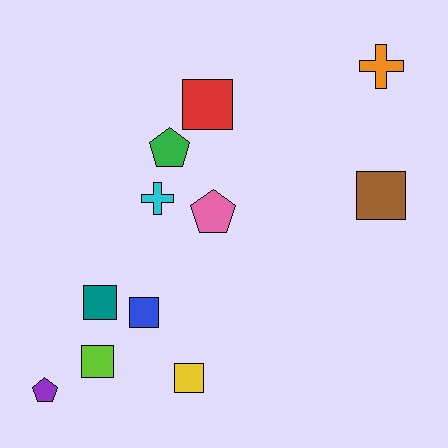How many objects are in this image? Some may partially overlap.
There are 11 objects.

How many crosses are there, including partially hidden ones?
There are 2 crosses.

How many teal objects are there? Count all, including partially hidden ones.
There is 1 teal object.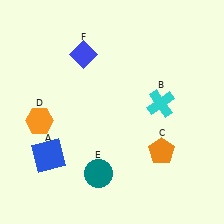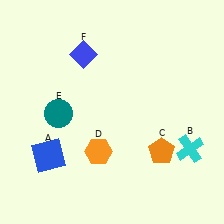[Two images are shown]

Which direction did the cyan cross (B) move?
The cyan cross (B) moved down.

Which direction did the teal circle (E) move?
The teal circle (E) moved up.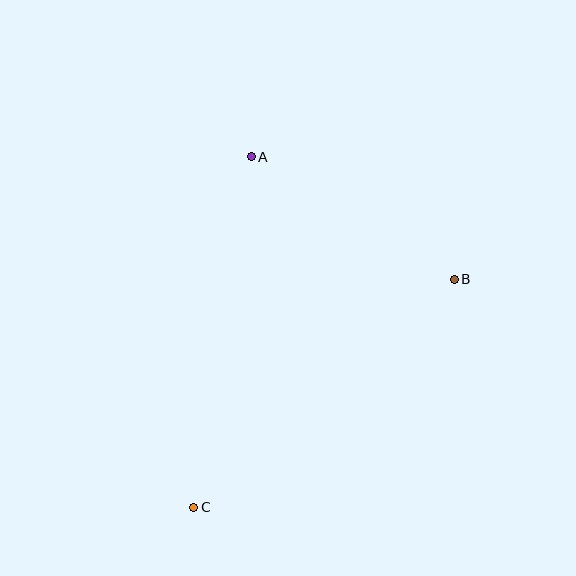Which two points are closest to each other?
Points A and B are closest to each other.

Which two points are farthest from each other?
Points A and C are farthest from each other.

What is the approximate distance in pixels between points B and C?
The distance between B and C is approximately 346 pixels.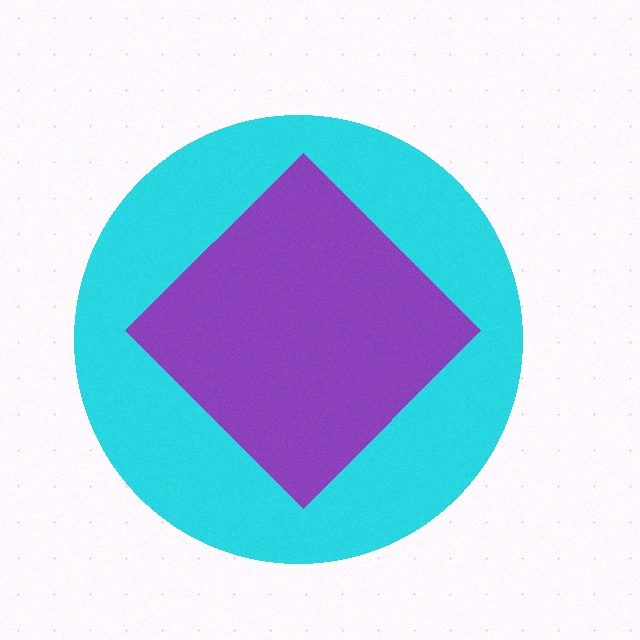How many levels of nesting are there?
2.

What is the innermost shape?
The purple diamond.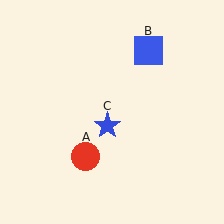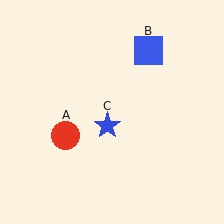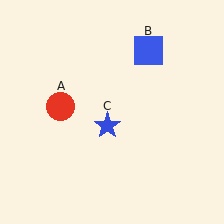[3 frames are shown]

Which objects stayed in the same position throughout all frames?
Blue square (object B) and blue star (object C) remained stationary.